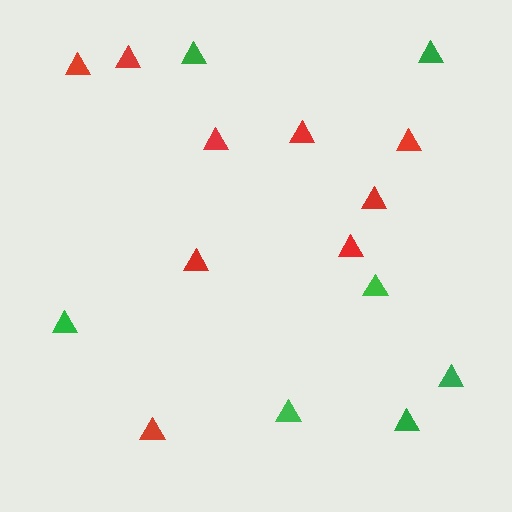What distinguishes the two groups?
There are 2 groups: one group of green triangles (7) and one group of red triangles (9).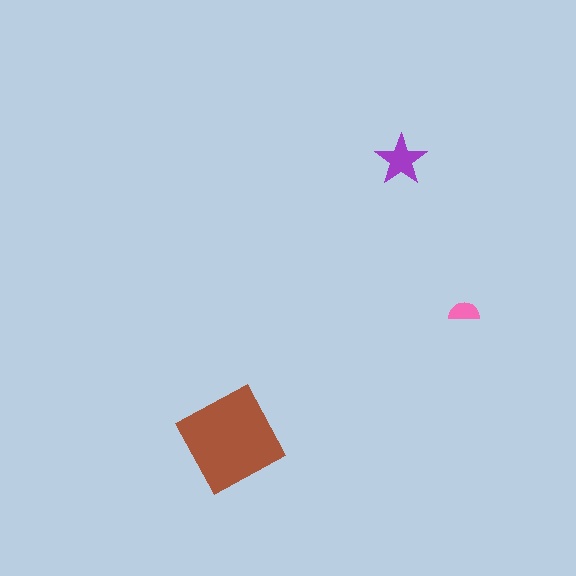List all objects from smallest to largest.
The pink semicircle, the purple star, the brown diamond.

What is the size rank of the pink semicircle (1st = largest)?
3rd.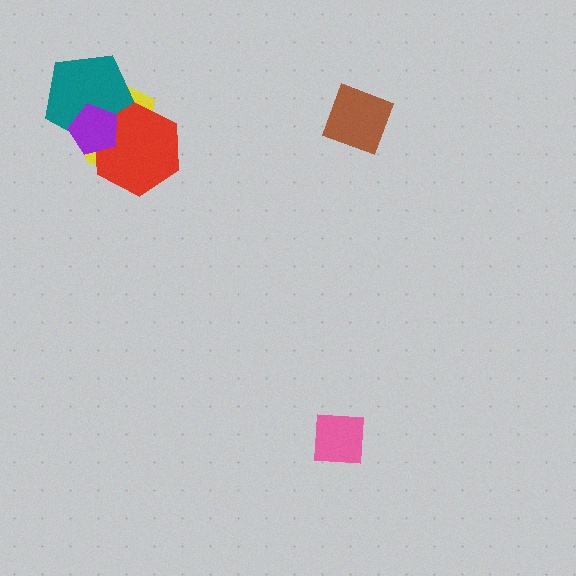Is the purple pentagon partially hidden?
No, no other shape covers it.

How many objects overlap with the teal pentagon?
3 objects overlap with the teal pentagon.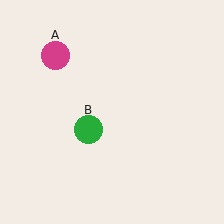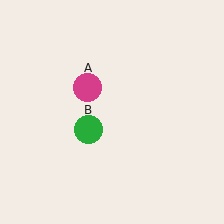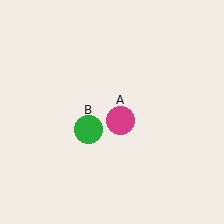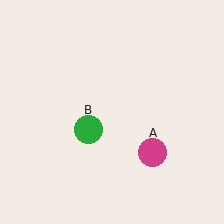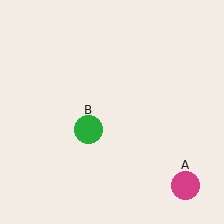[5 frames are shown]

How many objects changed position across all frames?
1 object changed position: magenta circle (object A).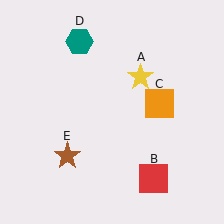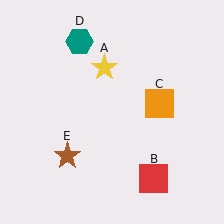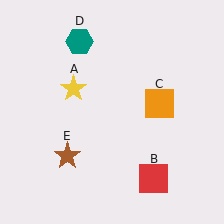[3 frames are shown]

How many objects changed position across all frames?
1 object changed position: yellow star (object A).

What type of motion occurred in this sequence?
The yellow star (object A) rotated counterclockwise around the center of the scene.